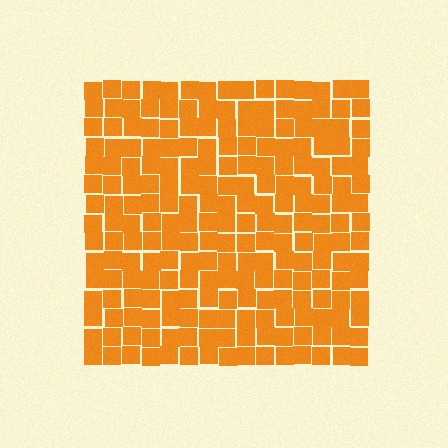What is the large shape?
The large shape is a square.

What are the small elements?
The small elements are squares.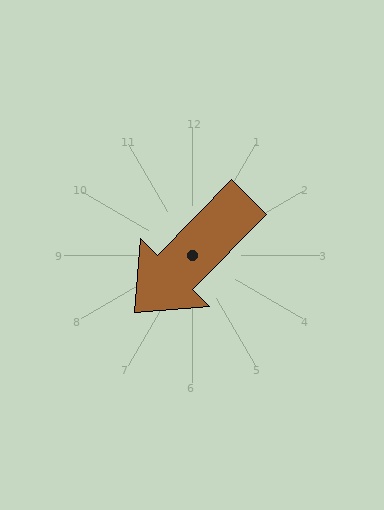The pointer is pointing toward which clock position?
Roughly 7 o'clock.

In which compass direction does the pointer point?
Southwest.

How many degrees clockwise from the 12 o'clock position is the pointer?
Approximately 225 degrees.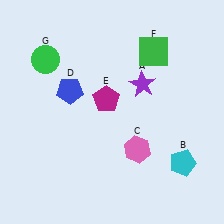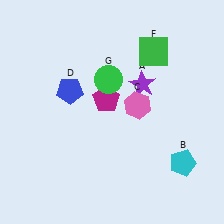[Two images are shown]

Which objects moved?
The objects that moved are: the pink hexagon (C), the green circle (G).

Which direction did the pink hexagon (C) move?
The pink hexagon (C) moved up.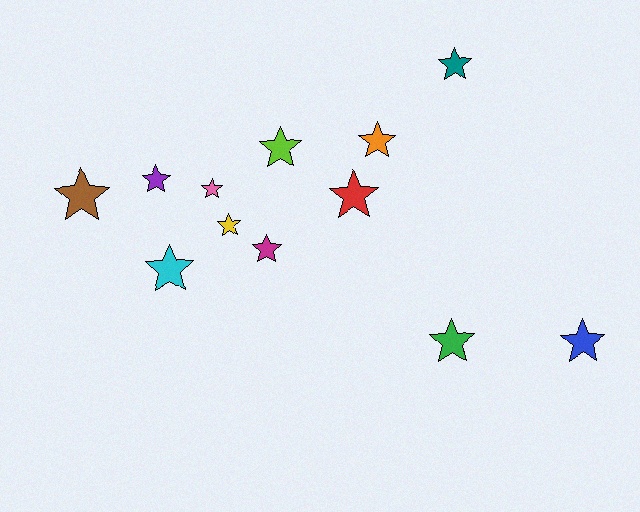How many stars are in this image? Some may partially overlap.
There are 12 stars.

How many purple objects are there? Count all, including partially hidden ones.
There is 1 purple object.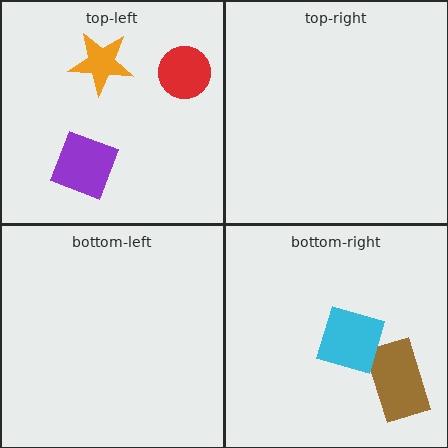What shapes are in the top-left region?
The orange star, the red circle, the purple square.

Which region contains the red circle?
The top-left region.